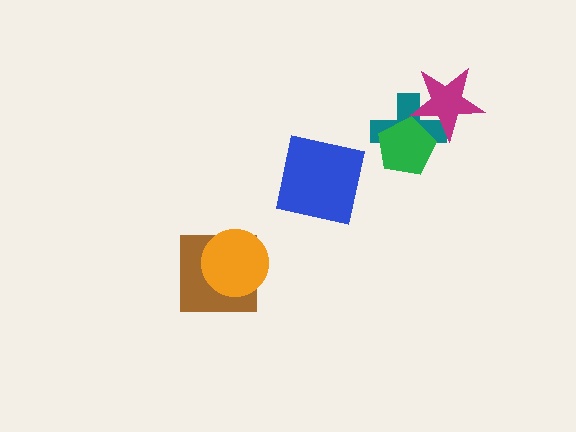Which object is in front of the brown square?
The orange circle is in front of the brown square.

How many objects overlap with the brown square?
1 object overlaps with the brown square.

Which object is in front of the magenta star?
The green pentagon is in front of the magenta star.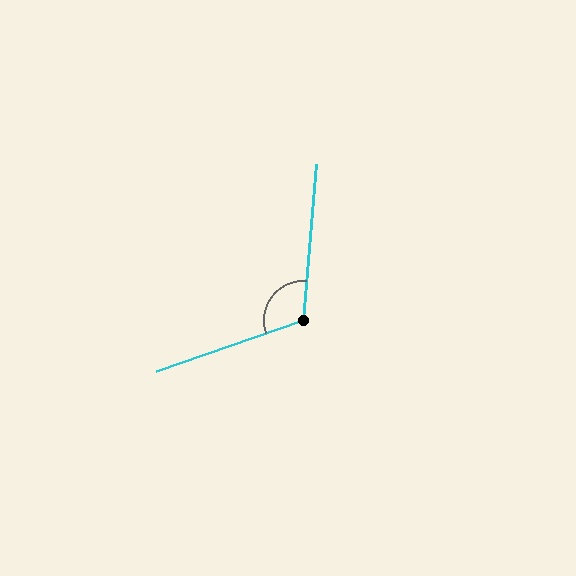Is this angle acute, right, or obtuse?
It is obtuse.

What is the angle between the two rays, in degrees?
Approximately 114 degrees.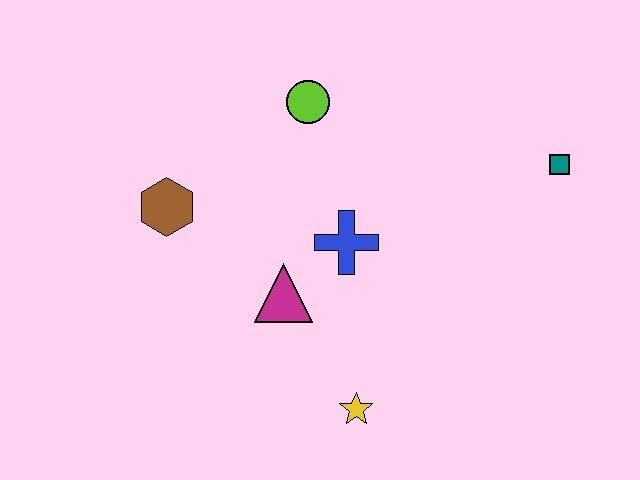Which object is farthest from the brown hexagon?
The teal square is farthest from the brown hexagon.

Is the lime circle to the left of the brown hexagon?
No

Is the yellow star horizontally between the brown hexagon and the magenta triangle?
No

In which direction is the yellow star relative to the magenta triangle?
The yellow star is below the magenta triangle.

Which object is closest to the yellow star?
The magenta triangle is closest to the yellow star.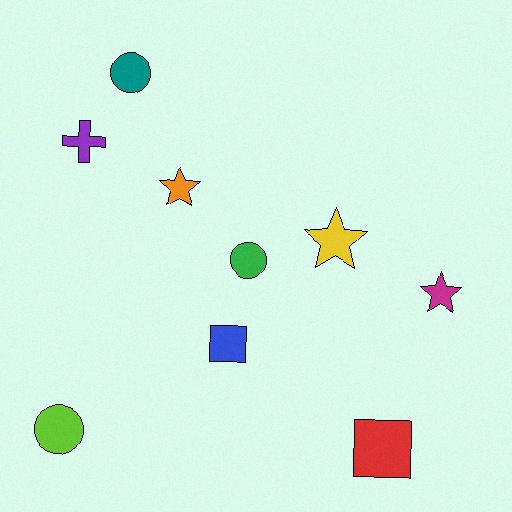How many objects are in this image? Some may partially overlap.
There are 9 objects.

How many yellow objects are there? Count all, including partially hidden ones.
There is 1 yellow object.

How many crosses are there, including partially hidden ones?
There is 1 cross.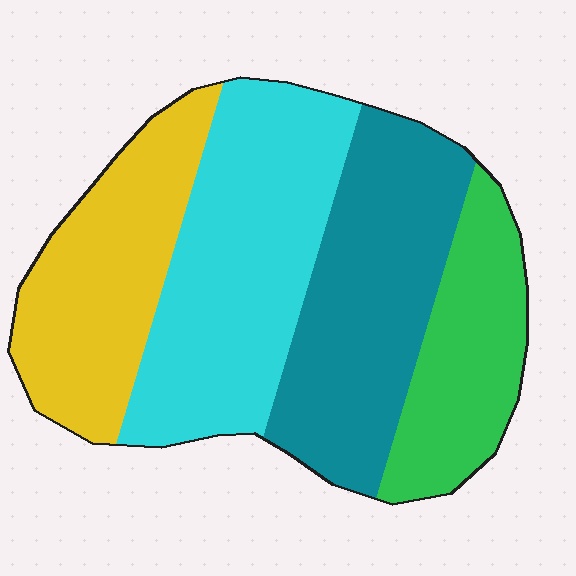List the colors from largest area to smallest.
From largest to smallest: cyan, teal, yellow, green.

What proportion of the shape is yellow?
Yellow takes up between a sixth and a third of the shape.